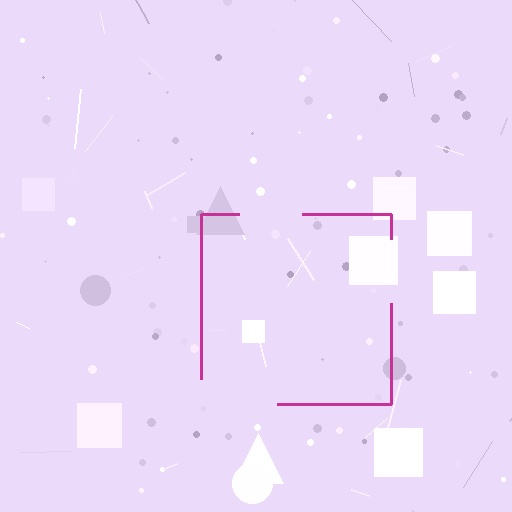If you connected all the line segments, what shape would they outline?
They would outline a square.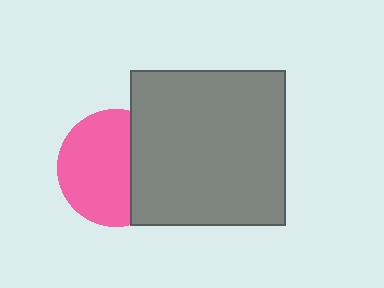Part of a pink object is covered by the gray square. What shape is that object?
It is a circle.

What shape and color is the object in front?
The object in front is a gray square.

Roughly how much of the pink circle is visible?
About half of it is visible (roughly 64%).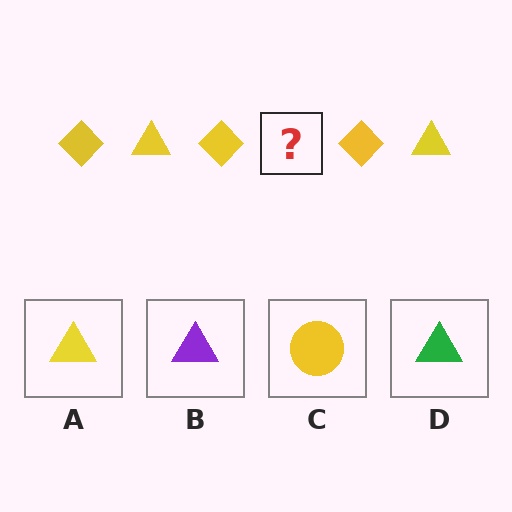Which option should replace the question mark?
Option A.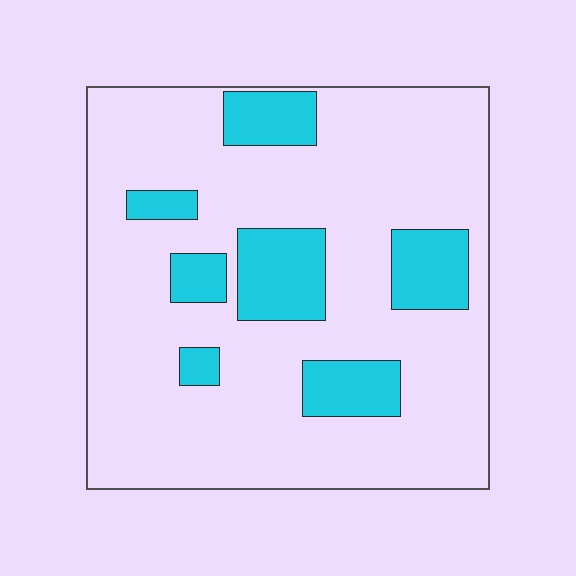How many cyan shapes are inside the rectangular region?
7.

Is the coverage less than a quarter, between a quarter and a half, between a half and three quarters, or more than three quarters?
Less than a quarter.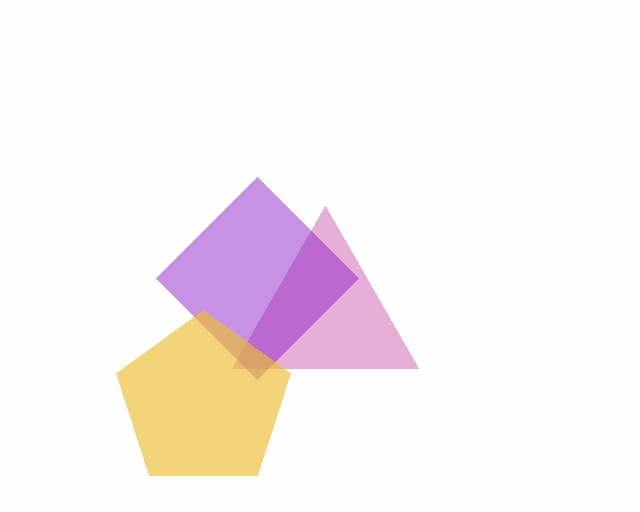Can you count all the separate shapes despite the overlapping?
Yes, there are 3 separate shapes.